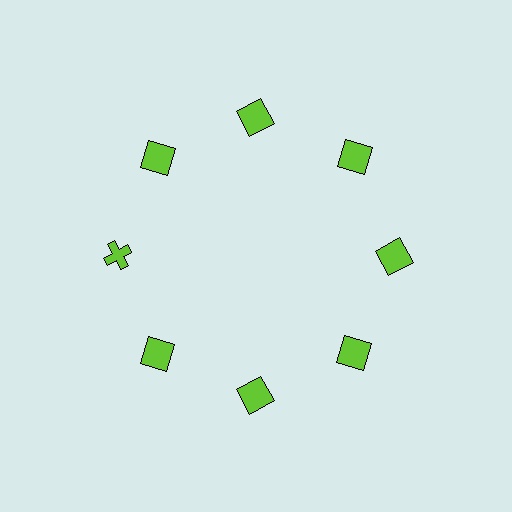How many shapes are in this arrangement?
There are 8 shapes arranged in a ring pattern.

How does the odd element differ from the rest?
It has a different shape: cross instead of square.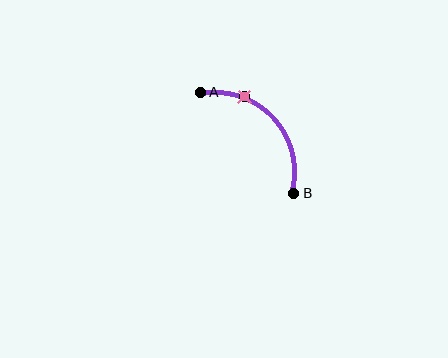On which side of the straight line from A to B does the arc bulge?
The arc bulges above and to the right of the straight line connecting A and B.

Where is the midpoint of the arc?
The arc midpoint is the point on the curve farthest from the straight line joining A and B. It sits above and to the right of that line.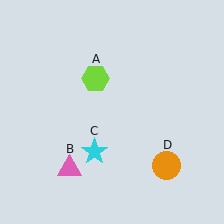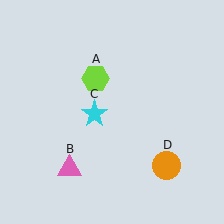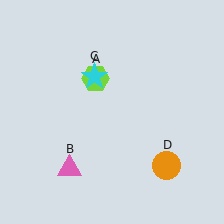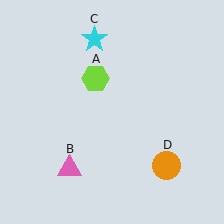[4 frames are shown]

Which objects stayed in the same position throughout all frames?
Lime hexagon (object A) and pink triangle (object B) and orange circle (object D) remained stationary.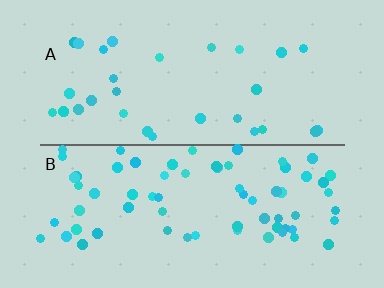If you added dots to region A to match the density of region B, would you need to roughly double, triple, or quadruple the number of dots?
Approximately double.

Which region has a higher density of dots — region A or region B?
B (the bottom).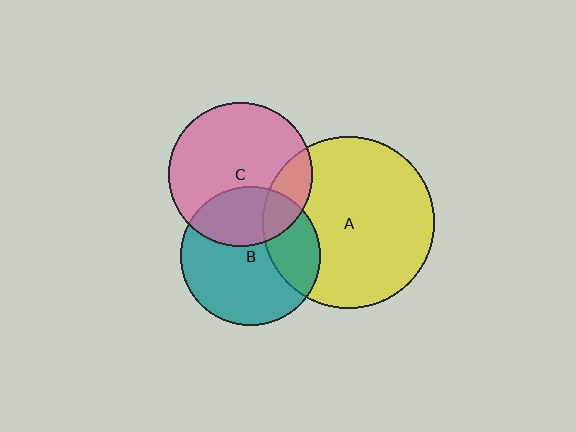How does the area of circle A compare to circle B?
Approximately 1.5 times.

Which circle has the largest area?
Circle A (yellow).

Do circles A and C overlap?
Yes.